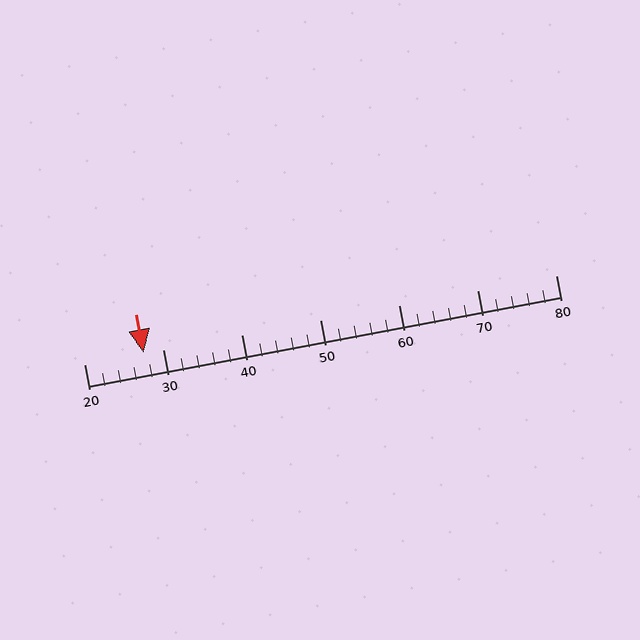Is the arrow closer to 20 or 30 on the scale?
The arrow is closer to 30.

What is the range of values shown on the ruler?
The ruler shows values from 20 to 80.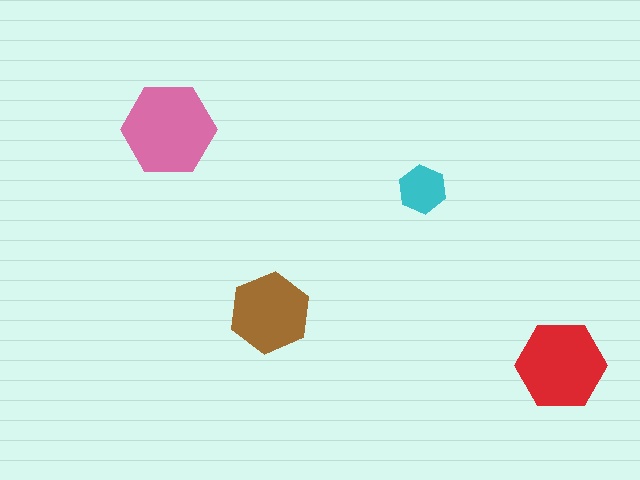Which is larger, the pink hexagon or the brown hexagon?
The pink one.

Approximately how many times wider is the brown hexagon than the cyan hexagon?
About 1.5 times wider.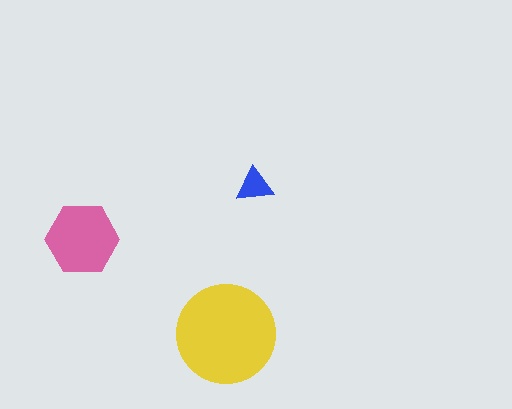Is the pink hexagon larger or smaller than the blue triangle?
Larger.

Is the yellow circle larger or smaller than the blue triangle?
Larger.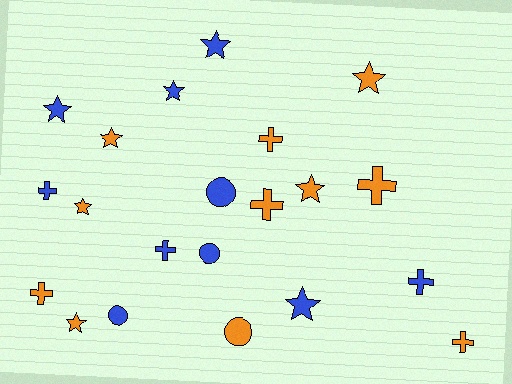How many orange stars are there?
There are 5 orange stars.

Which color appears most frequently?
Orange, with 11 objects.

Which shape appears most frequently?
Star, with 9 objects.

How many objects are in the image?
There are 21 objects.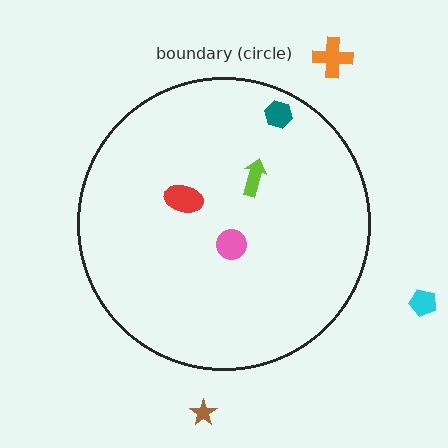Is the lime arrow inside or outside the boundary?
Inside.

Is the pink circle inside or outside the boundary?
Inside.